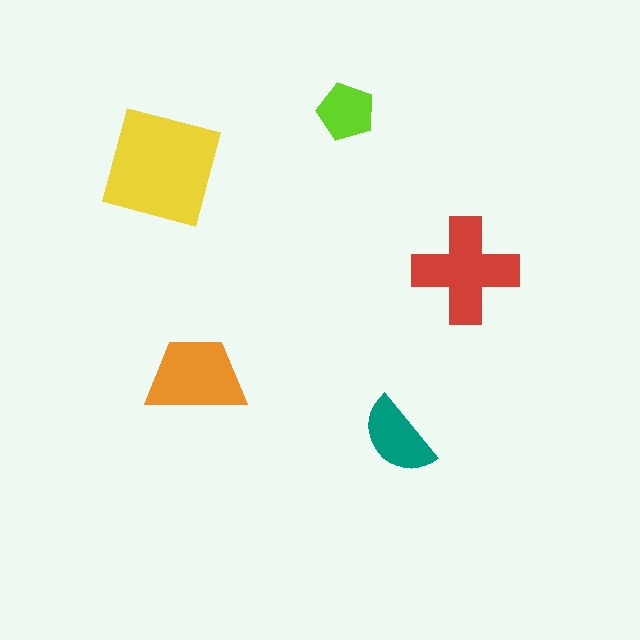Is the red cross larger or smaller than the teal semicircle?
Larger.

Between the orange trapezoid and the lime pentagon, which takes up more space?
The orange trapezoid.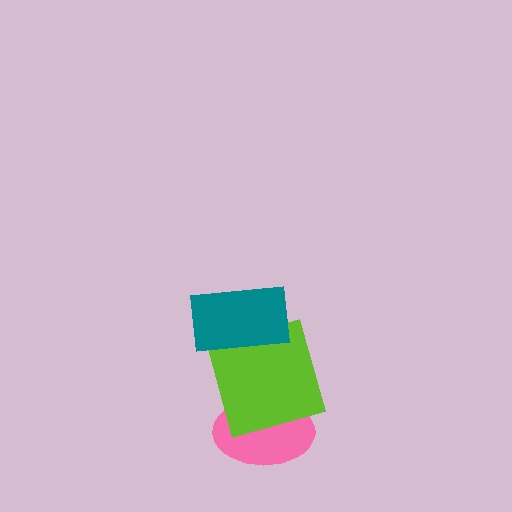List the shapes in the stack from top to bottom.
From top to bottom: the teal rectangle, the lime square, the pink ellipse.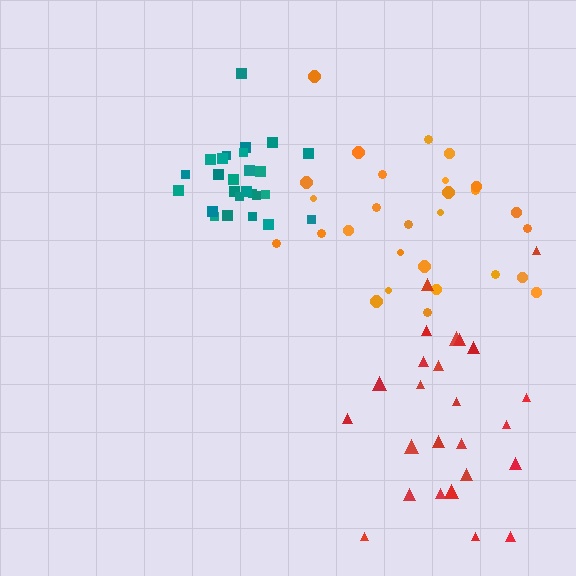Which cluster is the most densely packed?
Teal.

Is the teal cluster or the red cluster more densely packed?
Teal.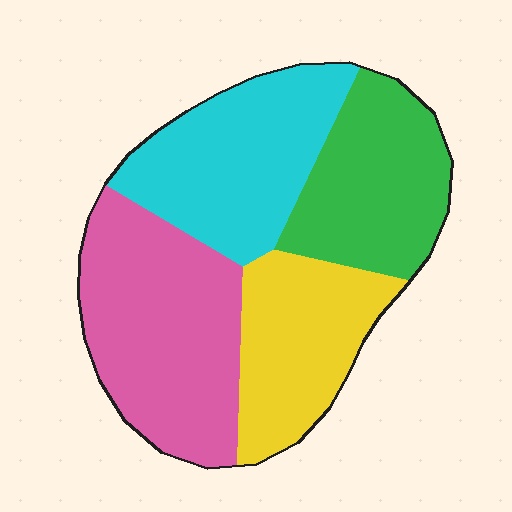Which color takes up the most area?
Pink, at roughly 30%.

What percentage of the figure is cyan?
Cyan covers roughly 25% of the figure.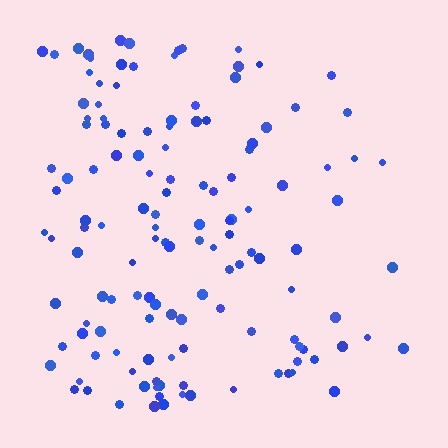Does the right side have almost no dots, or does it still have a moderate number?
Still a moderate number, just noticeably fewer than the left.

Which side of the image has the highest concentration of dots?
The left.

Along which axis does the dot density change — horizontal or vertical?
Horizontal.